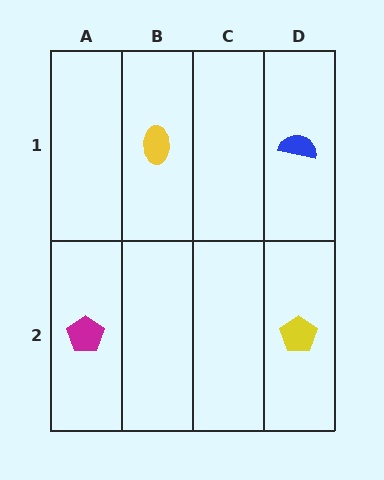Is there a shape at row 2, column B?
No, that cell is empty.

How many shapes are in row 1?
2 shapes.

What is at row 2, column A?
A magenta pentagon.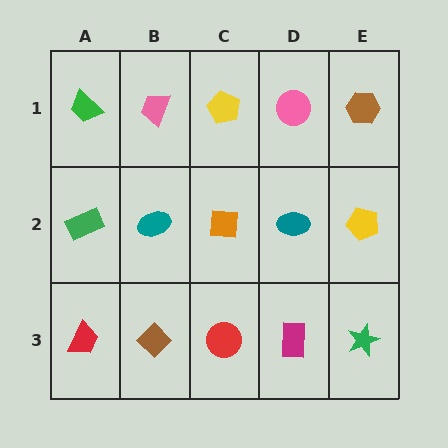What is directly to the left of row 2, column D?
An orange square.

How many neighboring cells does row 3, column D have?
3.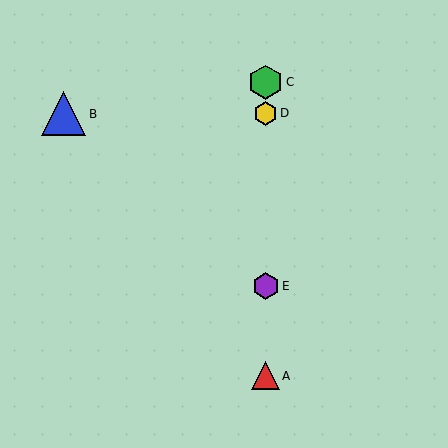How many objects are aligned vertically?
4 objects (A, C, D, E) are aligned vertically.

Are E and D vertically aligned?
Yes, both are at x≈266.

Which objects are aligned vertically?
Objects A, C, D, E are aligned vertically.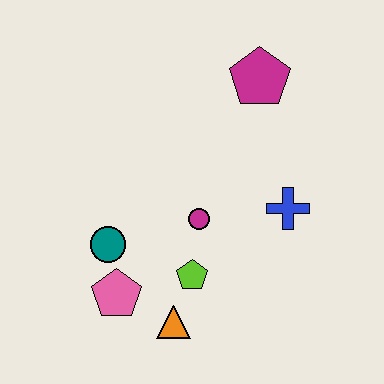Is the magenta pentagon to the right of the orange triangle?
Yes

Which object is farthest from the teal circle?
The magenta pentagon is farthest from the teal circle.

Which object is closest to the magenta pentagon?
The blue cross is closest to the magenta pentagon.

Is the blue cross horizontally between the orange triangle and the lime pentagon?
No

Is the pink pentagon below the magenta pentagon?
Yes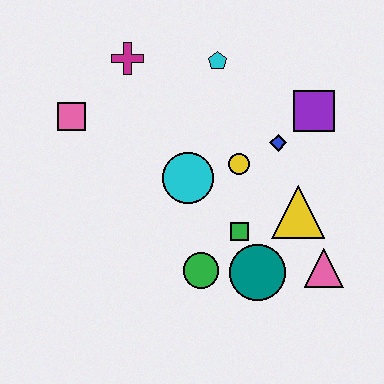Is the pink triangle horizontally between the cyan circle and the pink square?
No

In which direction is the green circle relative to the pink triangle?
The green circle is to the left of the pink triangle.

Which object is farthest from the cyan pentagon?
The pink triangle is farthest from the cyan pentagon.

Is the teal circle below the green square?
Yes